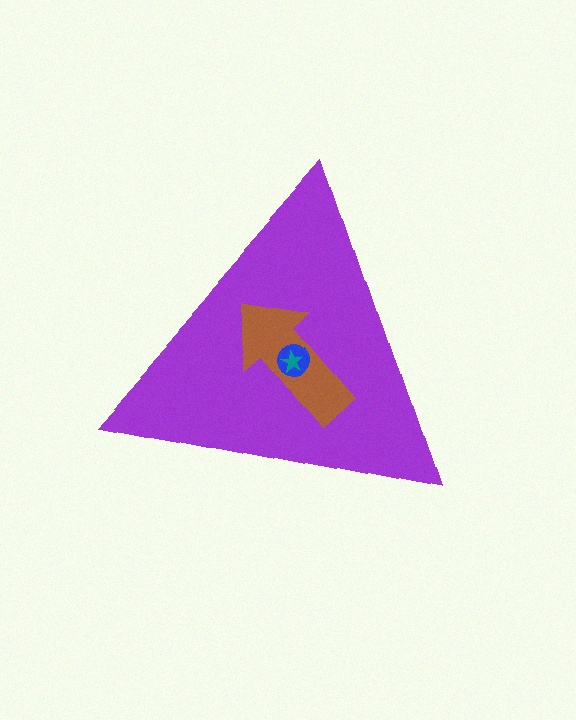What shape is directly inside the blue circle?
The teal star.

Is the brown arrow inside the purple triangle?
Yes.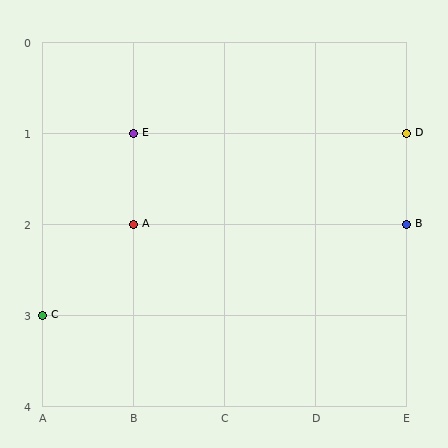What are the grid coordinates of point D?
Point D is at grid coordinates (E, 1).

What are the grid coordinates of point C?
Point C is at grid coordinates (A, 3).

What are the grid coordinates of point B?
Point B is at grid coordinates (E, 2).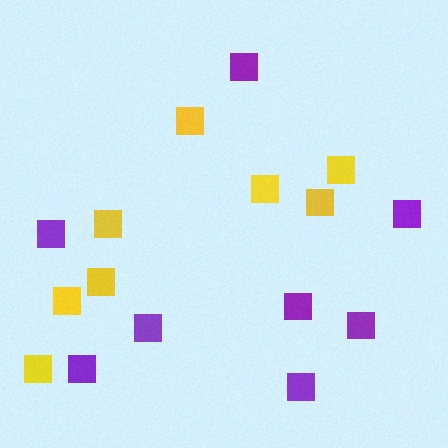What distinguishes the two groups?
There are 2 groups: one group of purple squares (8) and one group of yellow squares (8).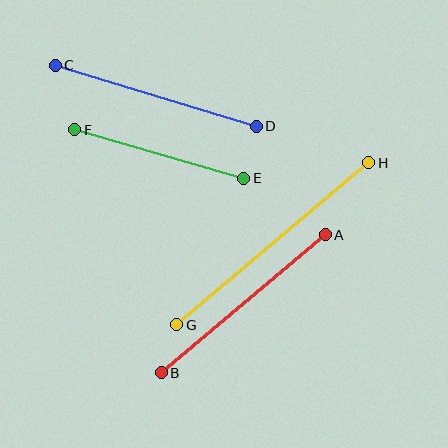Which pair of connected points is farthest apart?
Points G and H are farthest apart.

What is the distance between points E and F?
The distance is approximately 176 pixels.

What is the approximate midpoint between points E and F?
The midpoint is at approximately (159, 154) pixels.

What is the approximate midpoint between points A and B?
The midpoint is at approximately (243, 304) pixels.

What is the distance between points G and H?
The distance is approximately 251 pixels.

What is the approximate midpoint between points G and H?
The midpoint is at approximately (273, 244) pixels.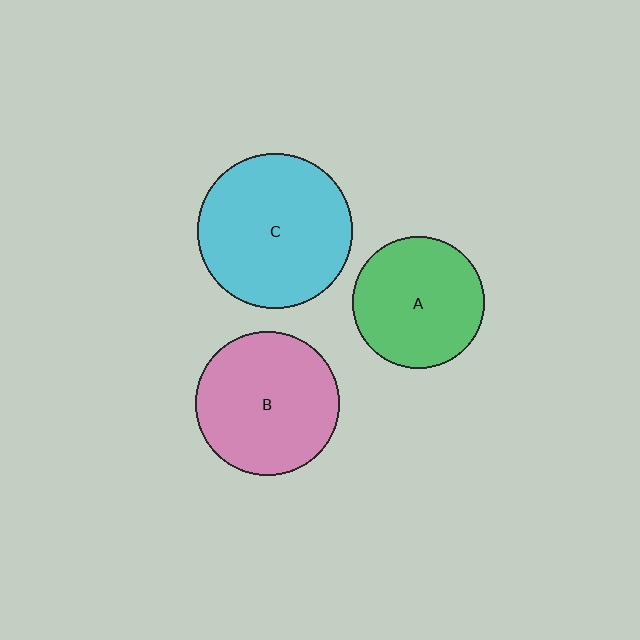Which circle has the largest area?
Circle C (cyan).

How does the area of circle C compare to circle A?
Approximately 1.4 times.